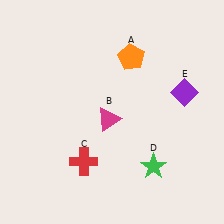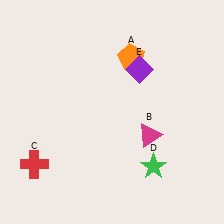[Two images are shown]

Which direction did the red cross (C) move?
The red cross (C) moved left.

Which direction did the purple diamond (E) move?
The purple diamond (E) moved left.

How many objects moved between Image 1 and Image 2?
3 objects moved between the two images.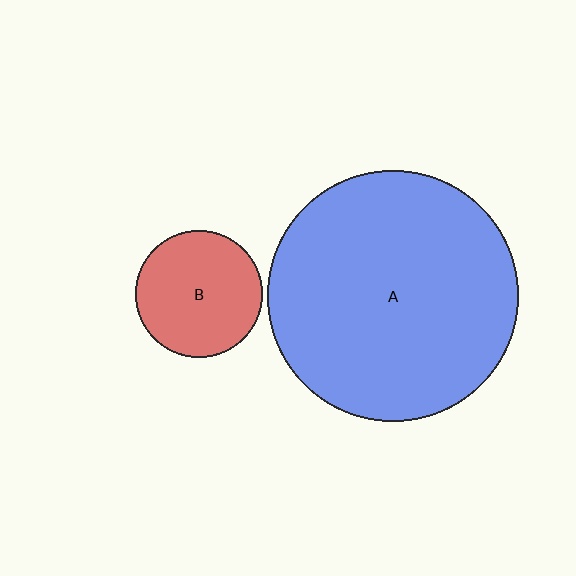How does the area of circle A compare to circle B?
Approximately 3.9 times.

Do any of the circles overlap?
No, none of the circles overlap.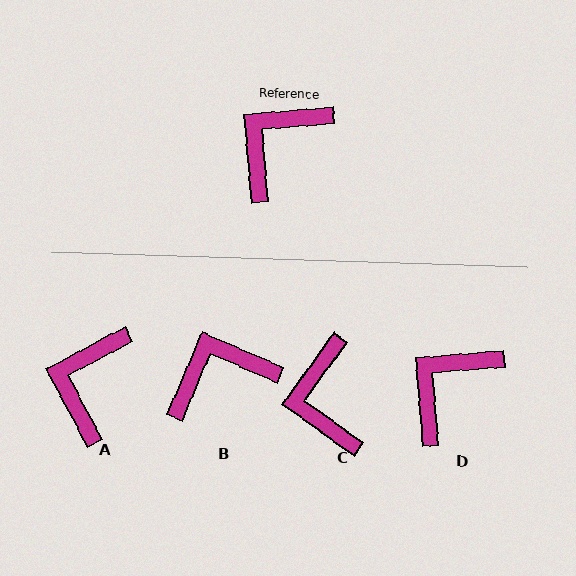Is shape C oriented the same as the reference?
No, it is off by about 49 degrees.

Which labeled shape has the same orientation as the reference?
D.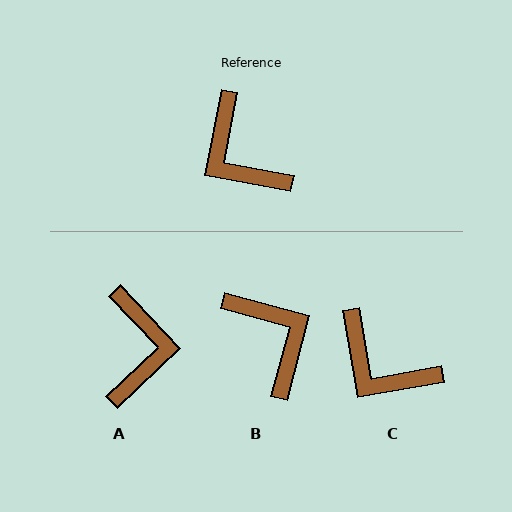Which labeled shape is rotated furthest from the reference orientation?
B, about 176 degrees away.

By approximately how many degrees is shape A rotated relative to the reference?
Approximately 144 degrees counter-clockwise.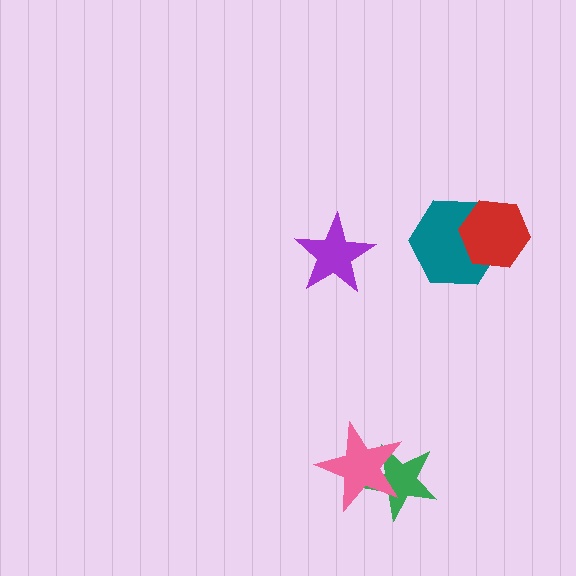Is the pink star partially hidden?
No, no other shape covers it.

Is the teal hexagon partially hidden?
Yes, it is partially covered by another shape.